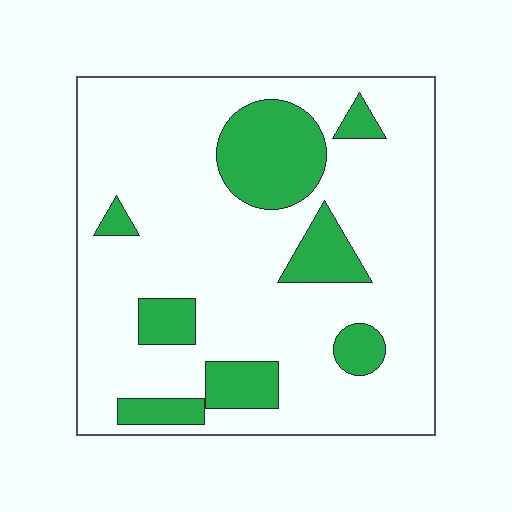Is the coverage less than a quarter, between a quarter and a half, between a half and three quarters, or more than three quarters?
Less than a quarter.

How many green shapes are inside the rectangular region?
8.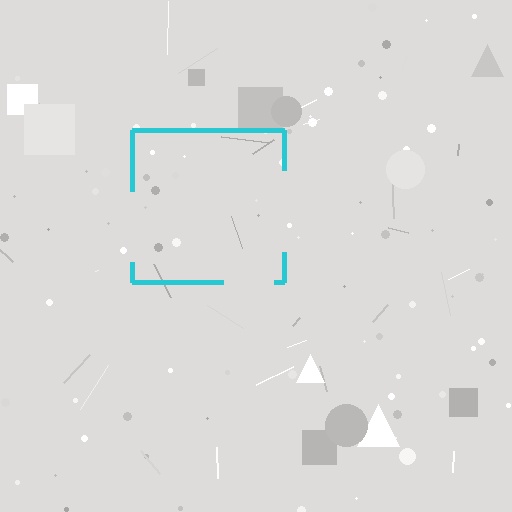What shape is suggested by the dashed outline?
The dashed outline suggests a square.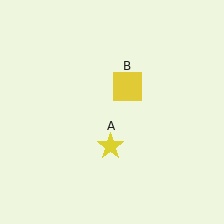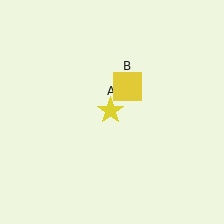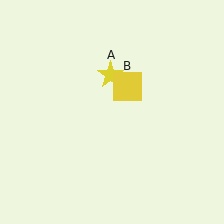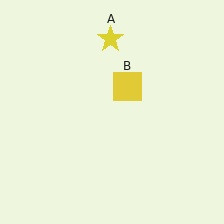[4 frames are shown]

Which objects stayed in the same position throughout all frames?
Yellow square (object B) remained stationary.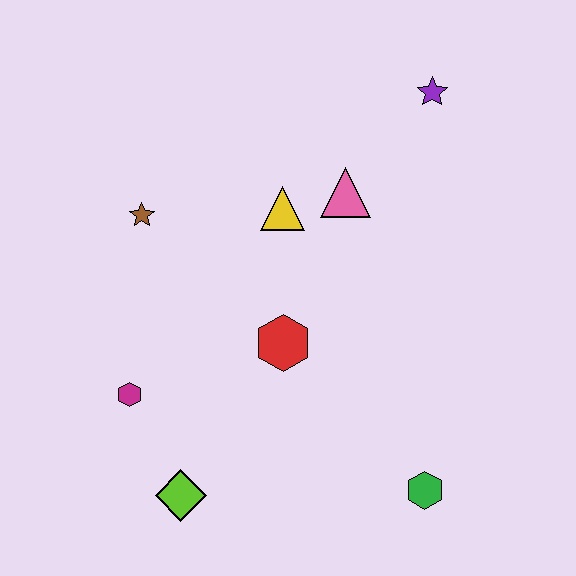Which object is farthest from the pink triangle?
The lime diamond is farthest from the pink triangle.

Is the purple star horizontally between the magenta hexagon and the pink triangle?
No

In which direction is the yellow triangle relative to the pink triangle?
The yellow triangle is to the left of the pink triangle.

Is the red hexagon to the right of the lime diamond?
Yes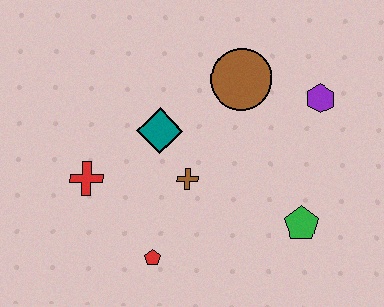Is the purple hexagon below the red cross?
No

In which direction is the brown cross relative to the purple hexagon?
The brown cross is to the left of the purple hexagon.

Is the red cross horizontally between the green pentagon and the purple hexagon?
No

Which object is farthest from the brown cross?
The purple hexagon is farthest from the brown cross.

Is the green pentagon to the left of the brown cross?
No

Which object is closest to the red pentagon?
The brown cross is closest to the red pentagon.